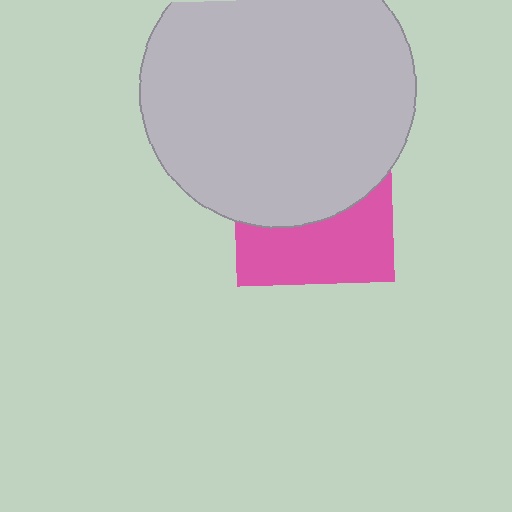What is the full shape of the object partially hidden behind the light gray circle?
The partially hidden object is a pink square.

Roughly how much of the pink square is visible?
A small part of it is visible (roughly 44%).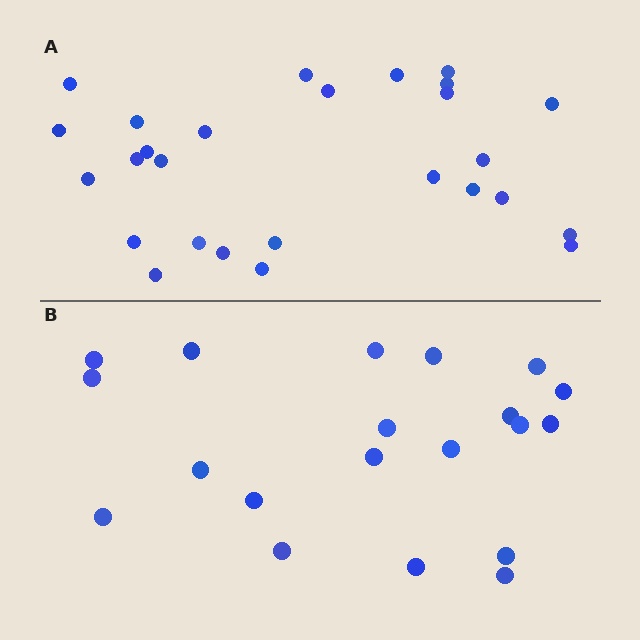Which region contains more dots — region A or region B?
Region A (the top region) has more dots.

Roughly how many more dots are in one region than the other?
Region A has roughly 8 or so more dots than region B.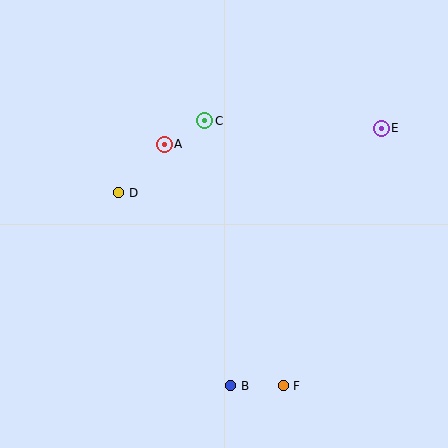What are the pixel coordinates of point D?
Point D is at (119, 193).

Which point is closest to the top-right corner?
Point E is closest to the top-right corner.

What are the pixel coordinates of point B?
Point B is at (231, 386).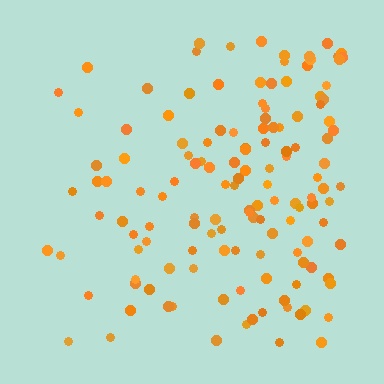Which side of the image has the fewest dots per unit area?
The left.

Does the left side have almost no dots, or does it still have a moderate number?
Still a moderate number, just noticeably fewer than the right.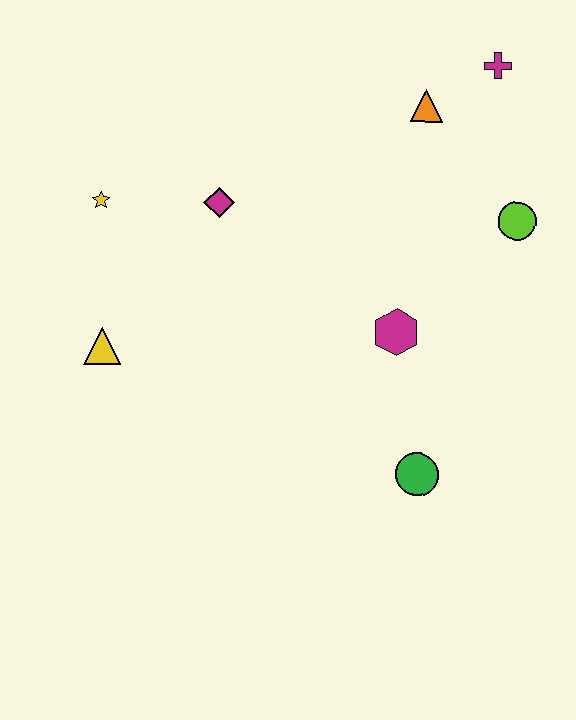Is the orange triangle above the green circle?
Yes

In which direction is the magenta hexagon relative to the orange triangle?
The magenta hexagon is below the orange triangle.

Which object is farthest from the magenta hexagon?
The yellow star is farthest from the magenta hexagon.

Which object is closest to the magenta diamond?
The yellow star is closest to the magenta diamond.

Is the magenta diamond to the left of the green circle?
Yes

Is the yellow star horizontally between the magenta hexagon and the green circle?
No